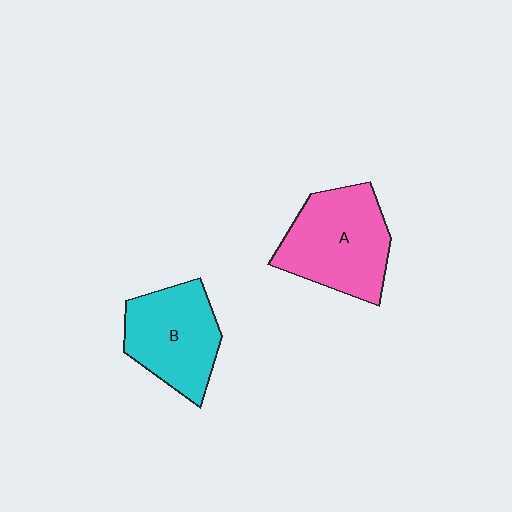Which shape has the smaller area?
Shape B (cyan).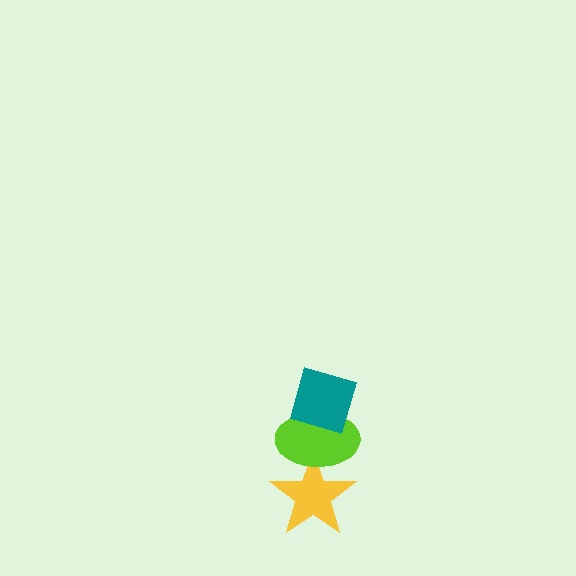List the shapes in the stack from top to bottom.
From top to bottom: the teal diamond, the lime ellipse, the yellow star.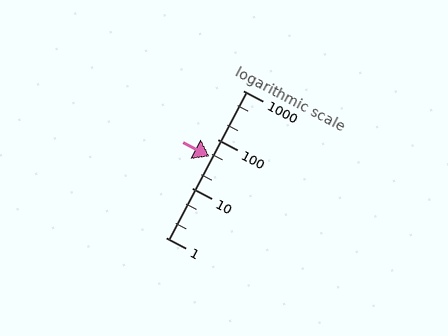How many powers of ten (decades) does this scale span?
The scale spans 3 decades, from 1 to 1000.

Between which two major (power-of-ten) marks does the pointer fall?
The pointer is between 10 and 100.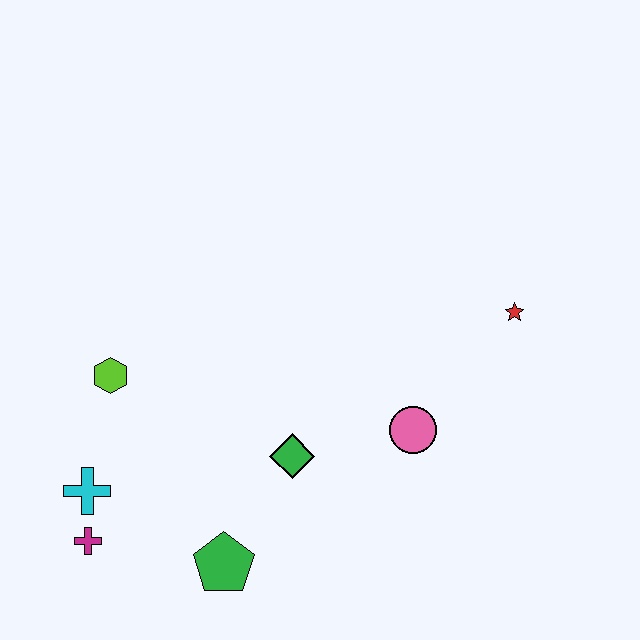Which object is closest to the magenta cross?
The cyan cross is closest to the magenta cross.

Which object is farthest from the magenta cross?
The red star is farthest from the magenta cross.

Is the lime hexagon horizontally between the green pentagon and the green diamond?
No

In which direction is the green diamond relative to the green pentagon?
The green diamond is above the green pentagon.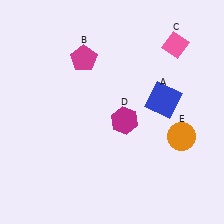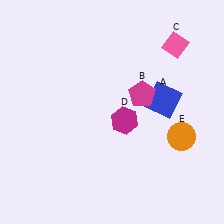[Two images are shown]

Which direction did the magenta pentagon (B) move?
The magenta pentagon (B) moved right.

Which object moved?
The magenta pentagon (B) moved right.